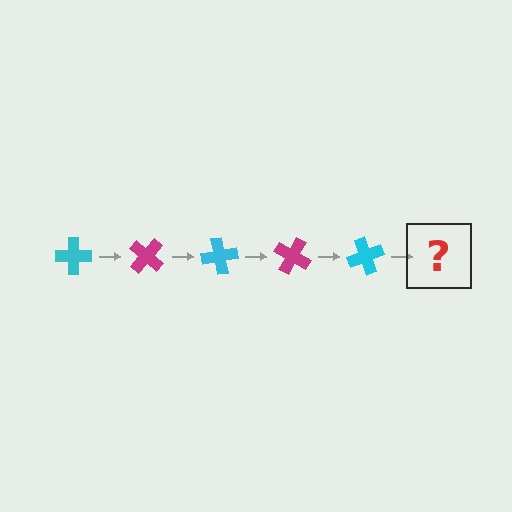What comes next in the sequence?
The next element should be a magenta cross, rotated 200 degrees from the start.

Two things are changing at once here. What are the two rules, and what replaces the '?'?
The two rules are that it rotates 40 degrees each step and the color cycles through cyan and magenta. The '?' should be a magenta cross, rotated 200 degrees from the start.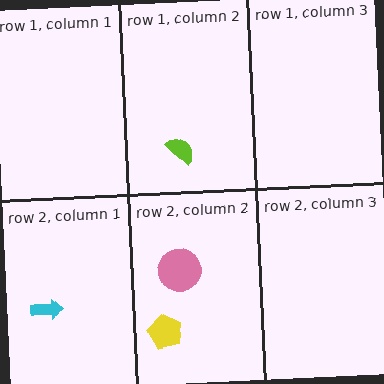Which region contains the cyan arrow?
The row 2, column 1 region.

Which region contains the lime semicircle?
The row 1, column 2 region.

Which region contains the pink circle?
The row 2, column 2 region.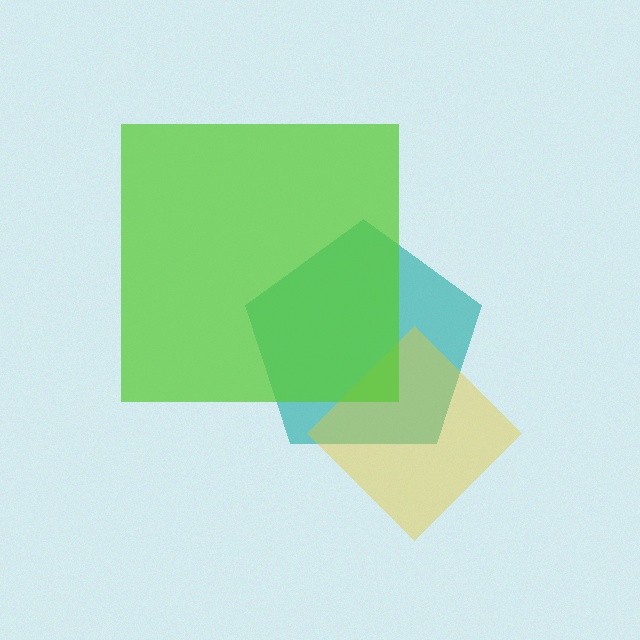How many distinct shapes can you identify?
There are 3 distinct shapes: a teal pentagon, a yellow diamond, a lime square.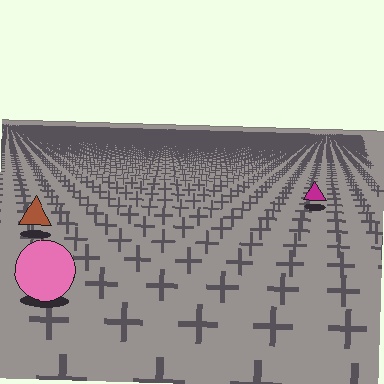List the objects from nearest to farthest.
From nearest to farthest: the pink circle, the brown triangle, the magenta triangle.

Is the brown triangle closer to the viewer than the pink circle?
No. The pink circle is closer — you can tell from the texture gradient: the ground texture is coarser near it.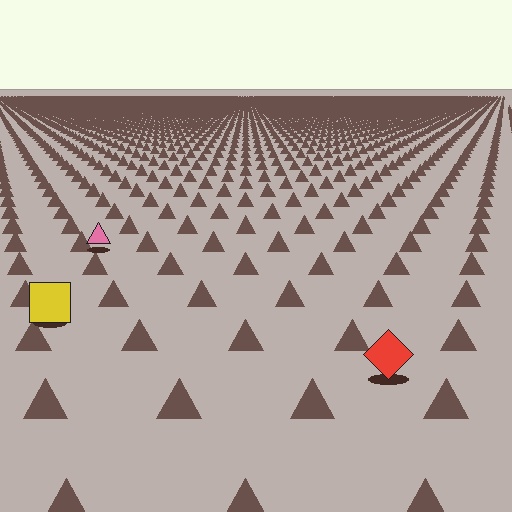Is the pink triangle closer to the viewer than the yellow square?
No. The yellow square is closer — you can tell from the texture gradient: the ground texture is coarser near it.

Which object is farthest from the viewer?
The pink triangle is farthest from the viewer. It appears smaller and the ground texture around it is denser.